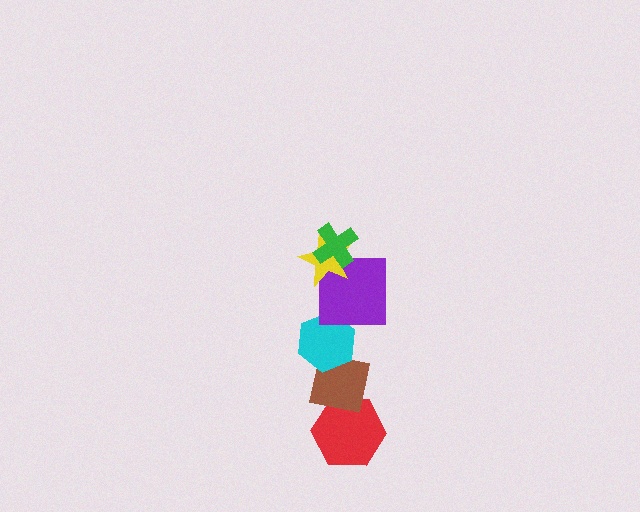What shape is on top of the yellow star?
The green cross is on top of the yellow star.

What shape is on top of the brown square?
The cyan hexagon is on top of the brown square.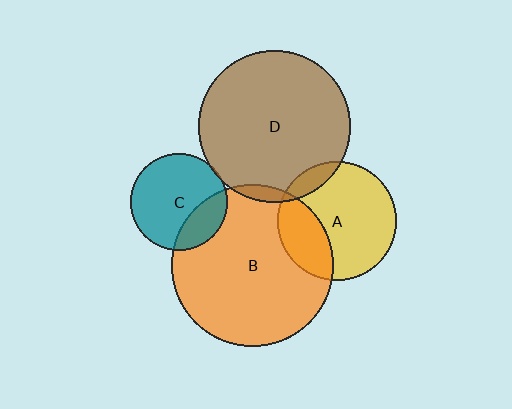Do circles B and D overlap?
Yes.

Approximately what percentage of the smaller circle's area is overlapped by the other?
Approximately 5%.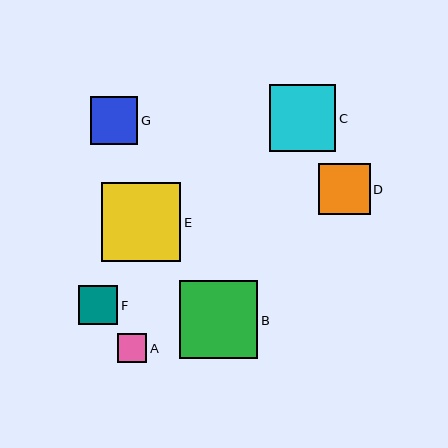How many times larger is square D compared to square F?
Square D is approximately 1.3 times the size of square F.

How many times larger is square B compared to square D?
Square B is approximately 1.5 times the size of square D.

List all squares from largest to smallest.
From largest to smallest: E, B, C, D, G, F, A.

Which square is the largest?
Square E is the largest with a size of approximately 79 pixels.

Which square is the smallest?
Square A is the smallest with a size of approximately 29 pixels.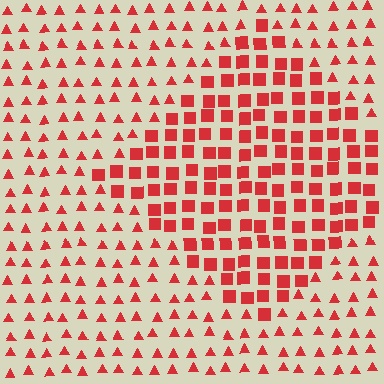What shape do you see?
I see a diamond.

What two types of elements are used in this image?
The image uses squares inside the diamond region and triangles outside it.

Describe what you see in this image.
The image is filled with small red elements arranged in a uniform grid. A diamond-shaped region contains squares, while the surrounding area contains triangles. The boundary is defined purely by the change in element shape.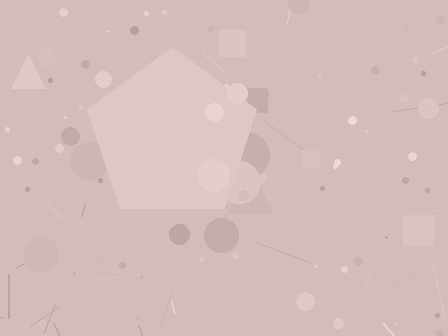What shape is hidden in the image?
A pentagon is hidden in the image.